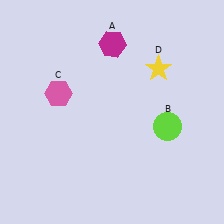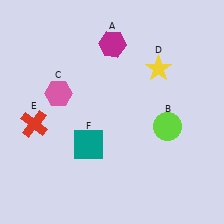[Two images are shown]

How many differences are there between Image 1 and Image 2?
There are 2 differences between the two images.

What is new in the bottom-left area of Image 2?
A teal square (F) was added in the bottom-left area of Image 2.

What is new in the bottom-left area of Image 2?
A red cross (E) was added in the bottom-left area of Image 2.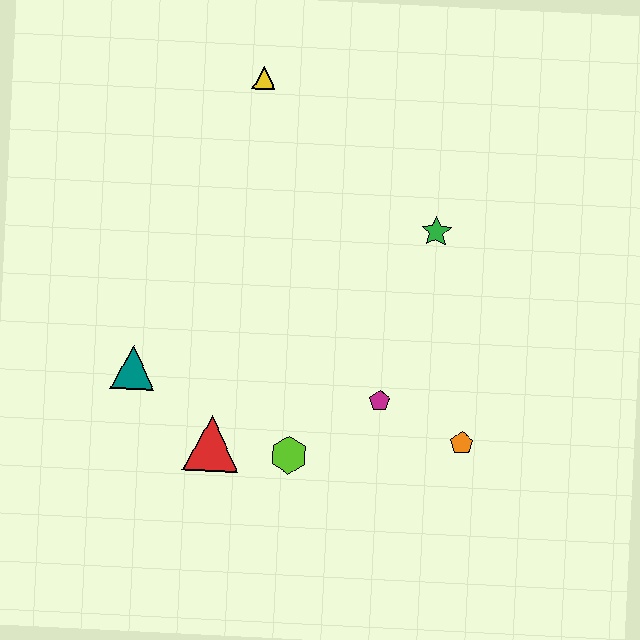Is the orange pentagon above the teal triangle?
No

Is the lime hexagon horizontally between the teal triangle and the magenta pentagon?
Yes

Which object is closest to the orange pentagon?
The magenta pentagon is closest to the orange pentagon.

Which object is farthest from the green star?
The teal triangle is farthest from the green star.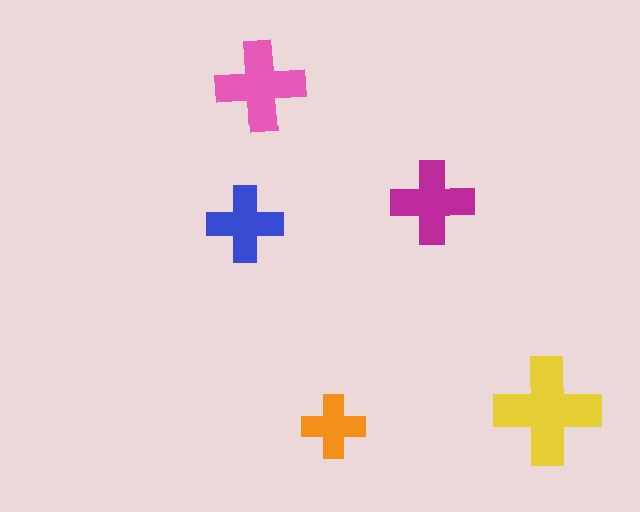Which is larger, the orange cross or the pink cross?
The pink one.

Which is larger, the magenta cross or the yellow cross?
The yellow one.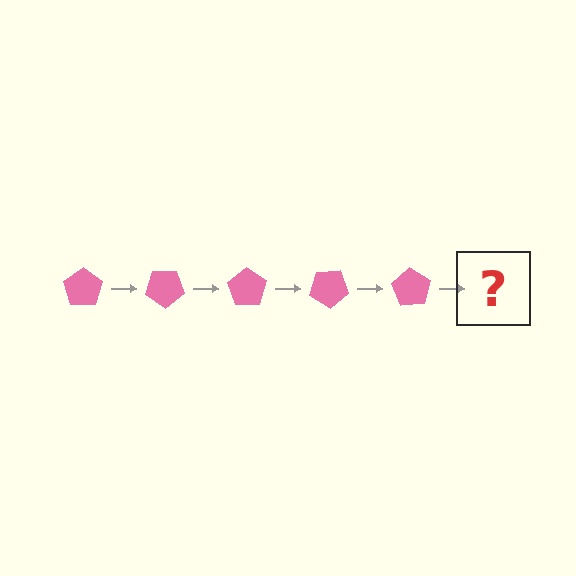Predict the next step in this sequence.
The next step is a pink pentagon rotated 175 degrees.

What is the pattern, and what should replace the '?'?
The pattern is that the pentagon rotates 35 degrees each step. The '?' should be a pink pentagon rotated 175 degrees.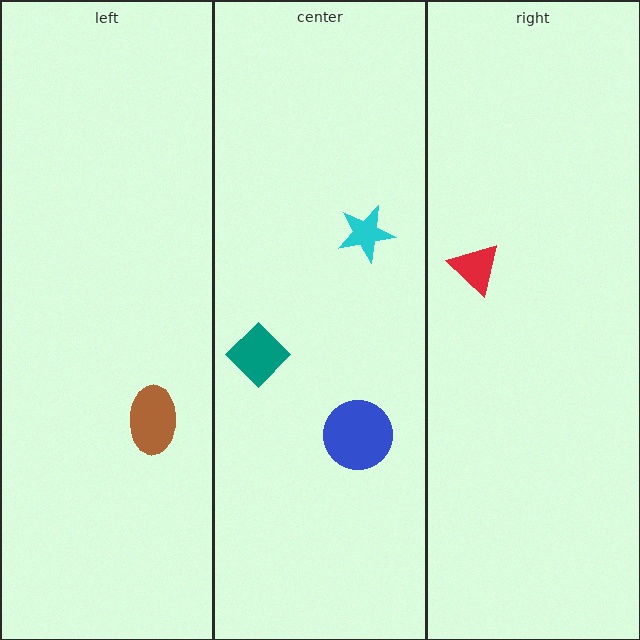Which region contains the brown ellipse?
The left region.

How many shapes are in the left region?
1.